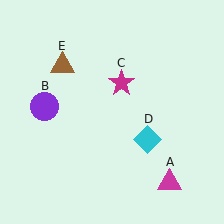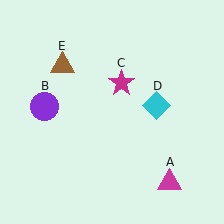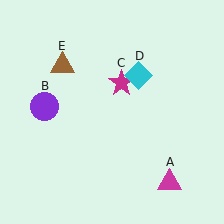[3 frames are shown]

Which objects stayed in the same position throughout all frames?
Magenta triangle (object A) and purple circle (object B) and magenta star (object C) and brown triangle (object E) remained stationary.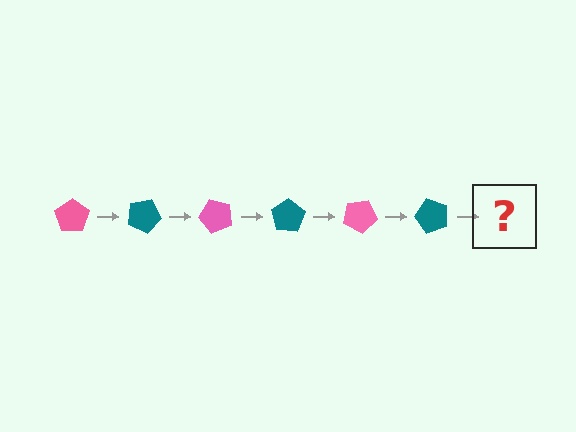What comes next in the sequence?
The next element should be a pink pentagon, rotated 150 degrees from the start.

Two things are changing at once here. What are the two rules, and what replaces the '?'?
The two rules are that it rotates 25 degrees each step and the color cycles through pink and teal. The '?' should be a pink pentagon, rotated 150 degrees from the start.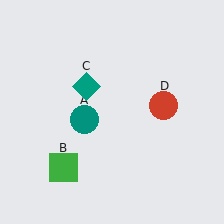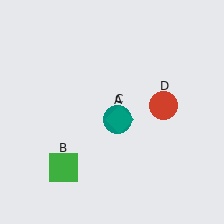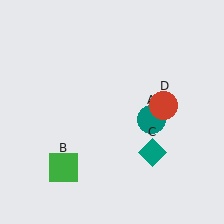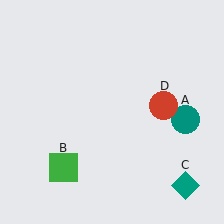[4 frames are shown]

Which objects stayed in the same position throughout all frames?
Green square (object B) and red circle (object D) remained stationary.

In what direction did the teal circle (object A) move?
The teal circle (object A) moved right.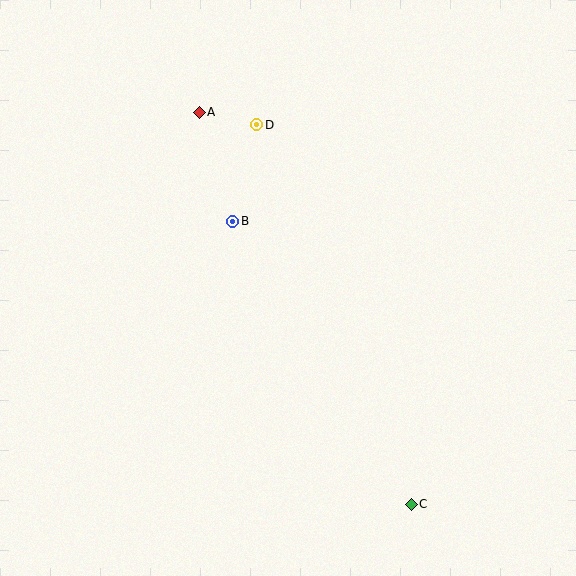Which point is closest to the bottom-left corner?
Point C is closest to the bottom-left corner.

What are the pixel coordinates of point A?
Point A is at (199, 112).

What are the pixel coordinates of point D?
Point D is at (257, 125).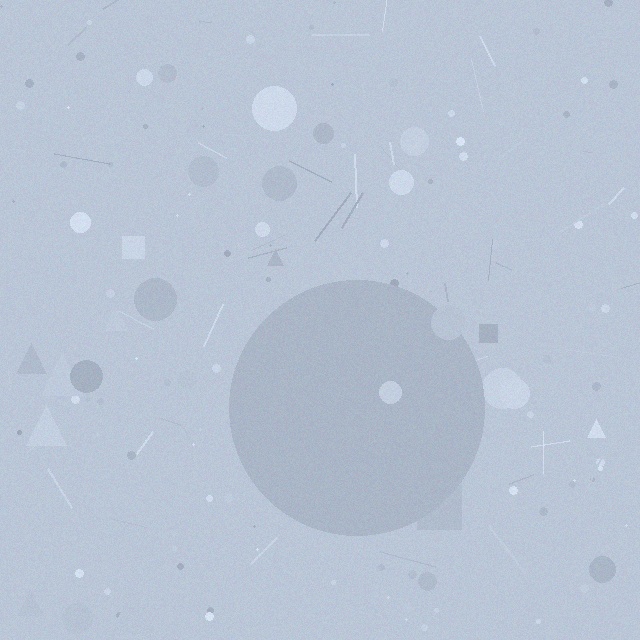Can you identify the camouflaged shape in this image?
The camouflaged shape is a circle.